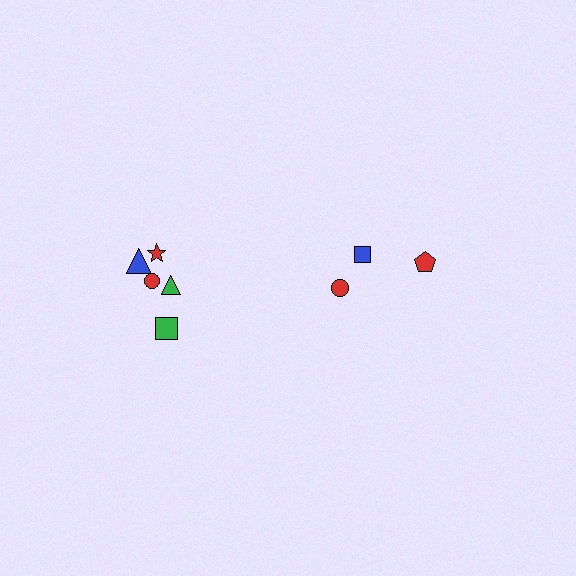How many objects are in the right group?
There are 3 objects.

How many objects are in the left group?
There are 5 objects.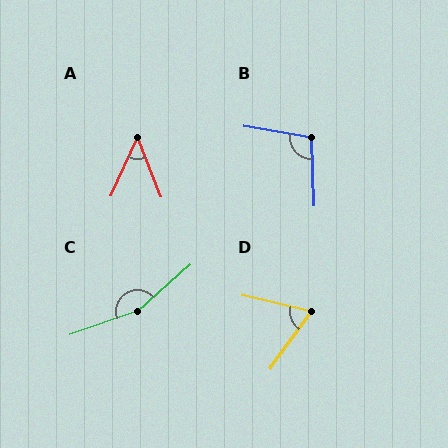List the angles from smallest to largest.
A (46°), D (68°), B (102°), C (157°).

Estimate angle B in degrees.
Approximately 102 degrees.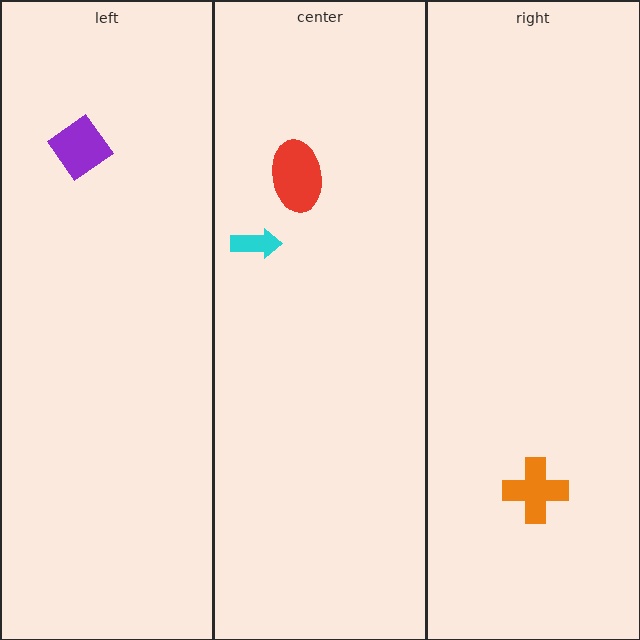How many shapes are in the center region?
2.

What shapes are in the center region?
The cyan arrow, the red ellipse.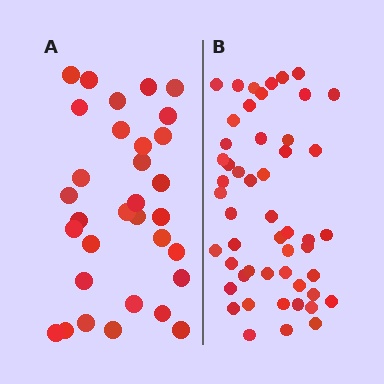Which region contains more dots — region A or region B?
Region B (the right region) has more dots.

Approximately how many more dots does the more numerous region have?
Region B has approximately 20 more dots than region A.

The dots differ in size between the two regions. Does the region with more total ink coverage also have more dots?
No. Region A has more total ink coverage because its dots are larger, but region B actually contains more individual dots. Total area can be misleading — the number of items is what matters here.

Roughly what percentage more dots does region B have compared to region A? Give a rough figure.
About 60% more.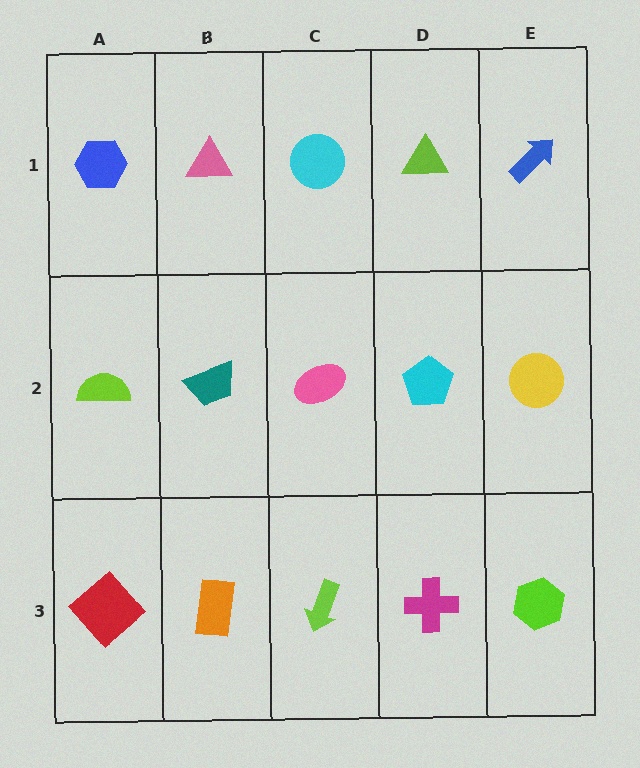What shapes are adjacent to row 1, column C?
A pink ellipse (row 2, column C), a pink triangle (row 1, column B), a lime triangle (row 1, column D).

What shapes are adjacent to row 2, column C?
A cyan circle (row 1, column C), a lime arrow (row 3, column C), a teal trapezoid (row 2, column B), a cyan pentagon (row 2, column D).